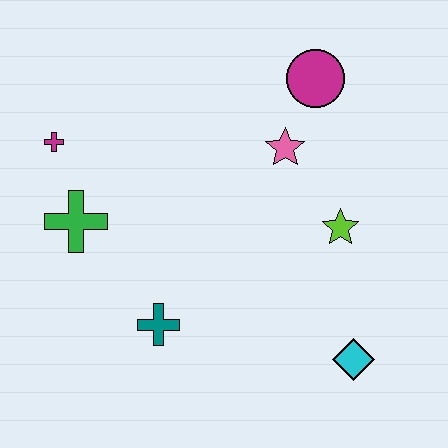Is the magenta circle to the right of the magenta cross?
Yes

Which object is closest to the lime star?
The pink star is closest to the lime star.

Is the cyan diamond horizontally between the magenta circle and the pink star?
No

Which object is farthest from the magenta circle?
The teal cross is farthest from the magenta circle.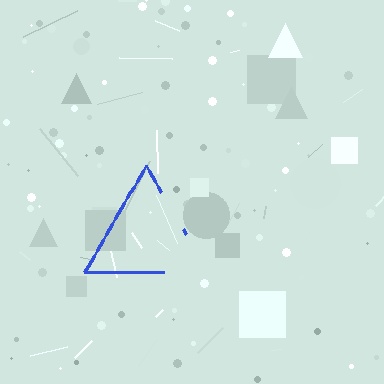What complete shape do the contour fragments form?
The contour fragments form a triangle.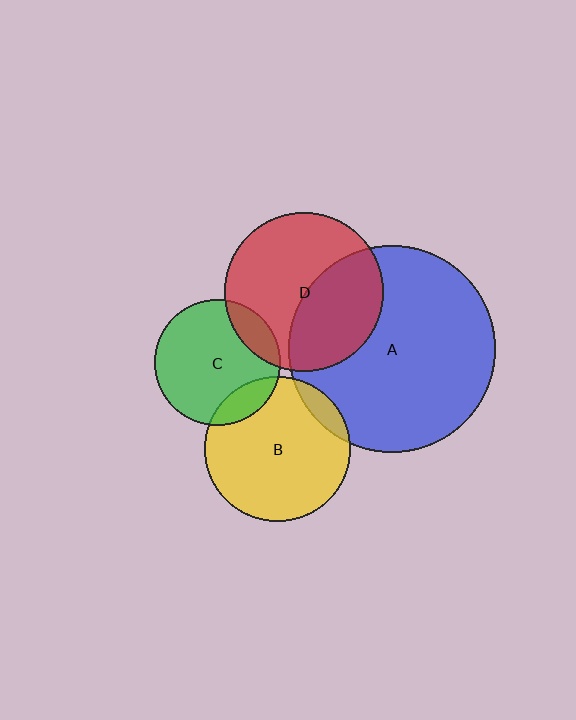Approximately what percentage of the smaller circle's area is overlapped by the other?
Approximately 15%.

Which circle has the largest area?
Circle A (blue).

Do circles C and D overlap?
Yes.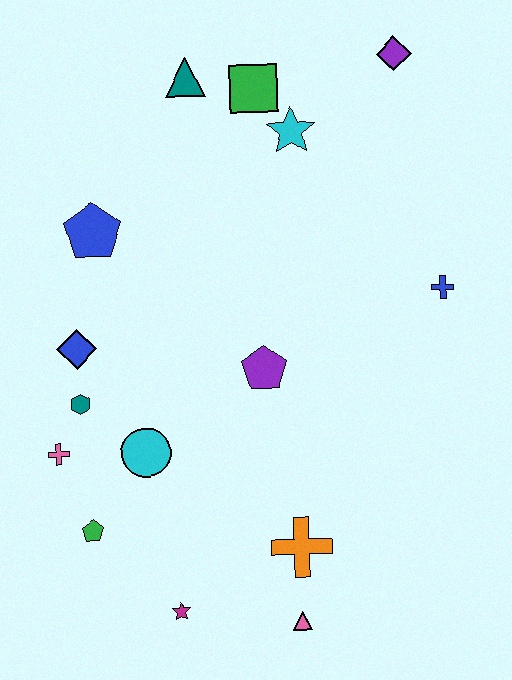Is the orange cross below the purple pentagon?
Yes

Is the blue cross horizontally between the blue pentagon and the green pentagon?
No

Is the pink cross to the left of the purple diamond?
Yes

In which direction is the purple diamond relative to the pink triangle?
The purple diamond is above the pink triangle.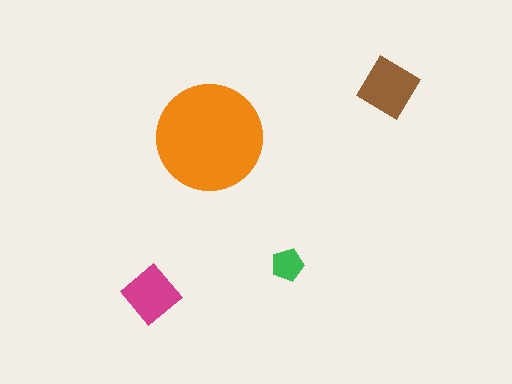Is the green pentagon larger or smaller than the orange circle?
Smaller.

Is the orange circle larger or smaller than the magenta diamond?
Larger.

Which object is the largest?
The orange circle.